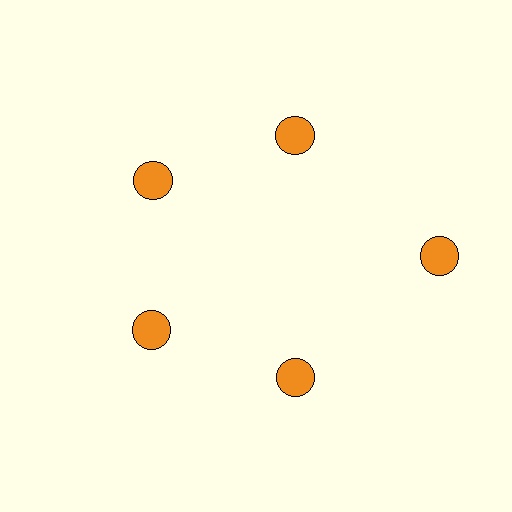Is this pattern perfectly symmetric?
No. The 5 orange circles are arranged in a ring, but one element near the 3 o'clock position is pushed outward from the center, breaking the 5-fold rotational symmetry.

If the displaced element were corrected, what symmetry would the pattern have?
It would have 5-fold rotational symmetry — the pattern would map onto itself every 72 degrees.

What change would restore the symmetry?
The symmetry would be restored by moving it inward, back onto the ring so that all 5 circles sit at equal angles and equal distance from the center.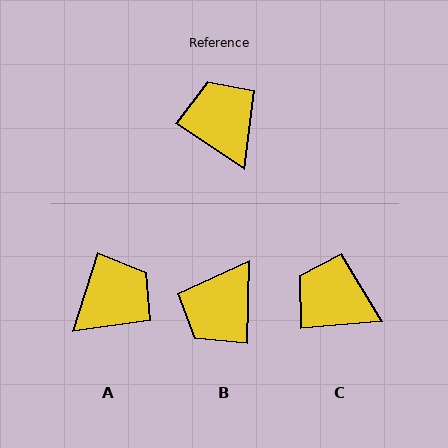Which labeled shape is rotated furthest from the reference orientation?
B, about 122 degrees away.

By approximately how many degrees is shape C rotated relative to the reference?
Approximately 38 degrees counter-clockwise.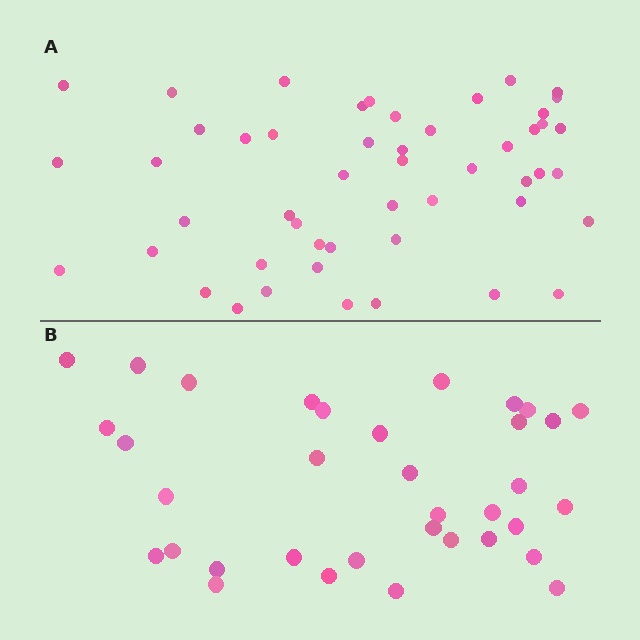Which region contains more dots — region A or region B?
Region A (the top region) has more dots.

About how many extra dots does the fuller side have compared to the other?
Region A has approximately 15 more dots than region B.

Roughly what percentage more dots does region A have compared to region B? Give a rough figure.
About 45% more.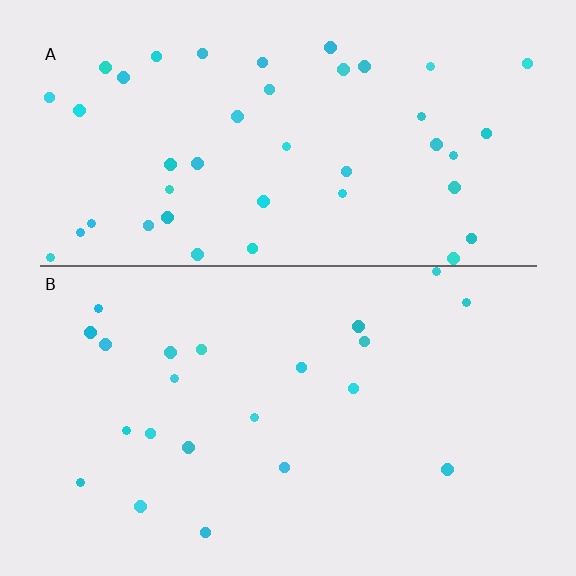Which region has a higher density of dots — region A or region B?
A (the top).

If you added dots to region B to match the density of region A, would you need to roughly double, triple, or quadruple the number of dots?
Approximately double.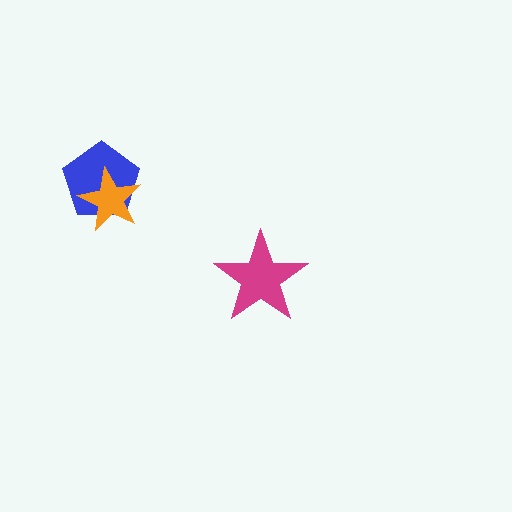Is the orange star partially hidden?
No, no other shape covers it.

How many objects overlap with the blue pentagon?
1 object overlaps with the blue pentagon.